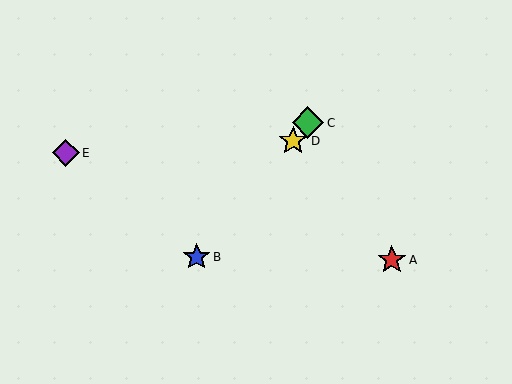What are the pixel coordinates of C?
Object C is at (308, 123).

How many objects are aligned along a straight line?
3 objects (B, C, D) are aligned along a straight line.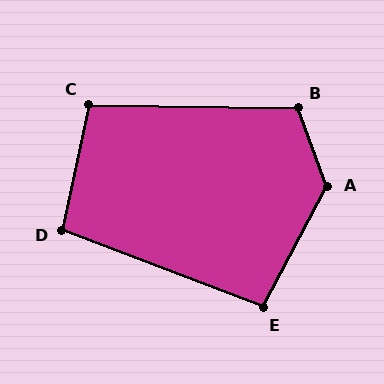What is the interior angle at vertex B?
Approximately 111 degrees (obtuse).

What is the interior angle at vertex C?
Approximately 101 degrees (obtuse).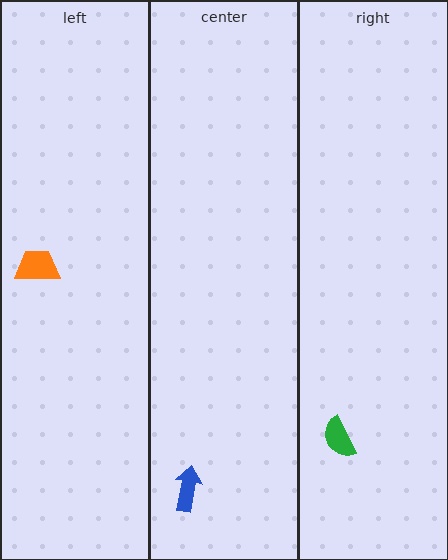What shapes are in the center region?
The blue arrow.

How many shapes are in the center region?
1.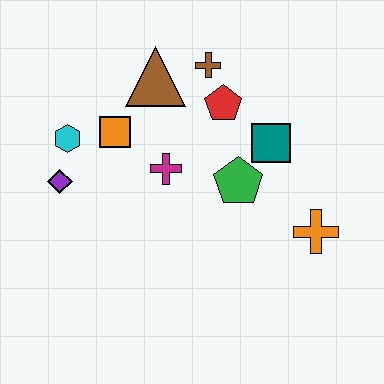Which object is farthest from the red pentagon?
The purple diamond is farthest from the red pentagon.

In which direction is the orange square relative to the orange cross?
The orange square is to the left of the orange cross.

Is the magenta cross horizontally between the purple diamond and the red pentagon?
Yes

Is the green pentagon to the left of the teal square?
Yes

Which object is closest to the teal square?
The green pentagon is closest to the teal square.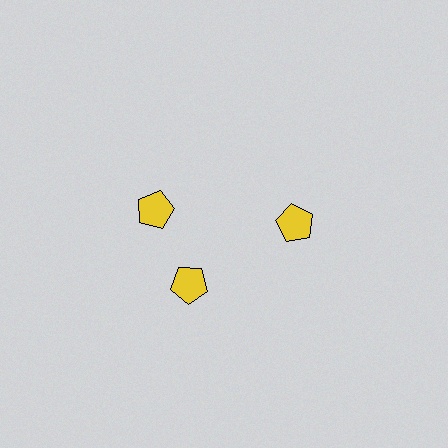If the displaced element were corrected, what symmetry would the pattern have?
It would have 3-fold rotational symmetry — the pattern would map onto itself every 120 degrees.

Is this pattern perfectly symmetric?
No. The 3 yellow pentagons are arranged in a ring, but one element near the 11 o'clock position is rotated out of alignment along the ring, breaking the 3-fold rotational symmetry.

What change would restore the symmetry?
The symmetry would be restored by rotating it back into even spacing with its neighbors so that all 3 pentagons sit at equal angles and equal distance from the center.